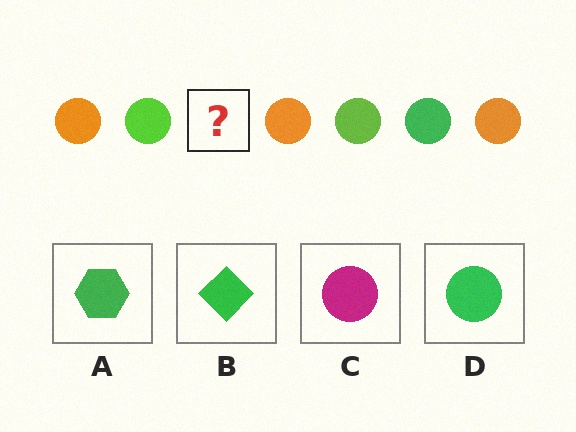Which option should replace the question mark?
Option D.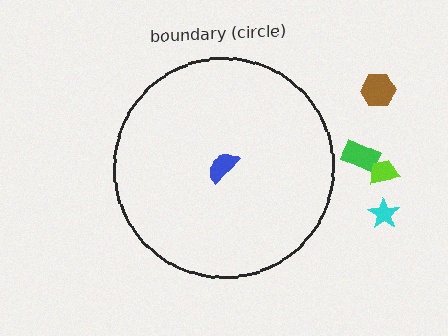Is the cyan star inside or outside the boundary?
Outside.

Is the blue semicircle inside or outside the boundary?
Inside.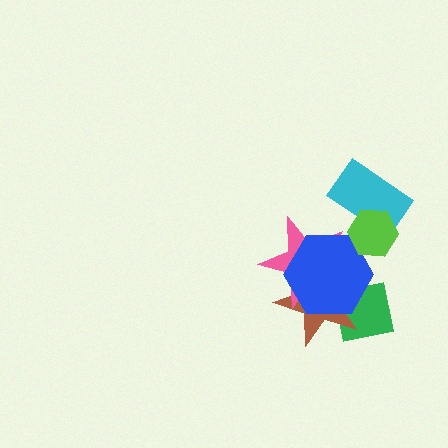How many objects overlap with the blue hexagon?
4 objects overlap with the blue hexagon.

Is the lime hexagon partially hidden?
No, no other shape covers it.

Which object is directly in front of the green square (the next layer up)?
The brown star is directly in front of the green square.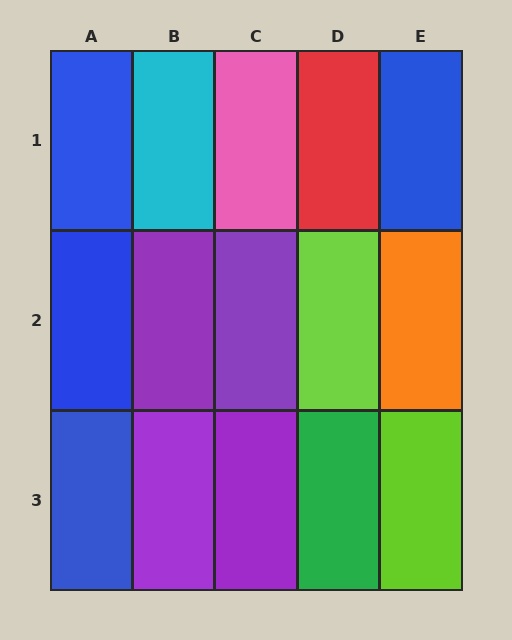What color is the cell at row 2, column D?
Lime.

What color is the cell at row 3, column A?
Blue.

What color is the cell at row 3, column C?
Purple.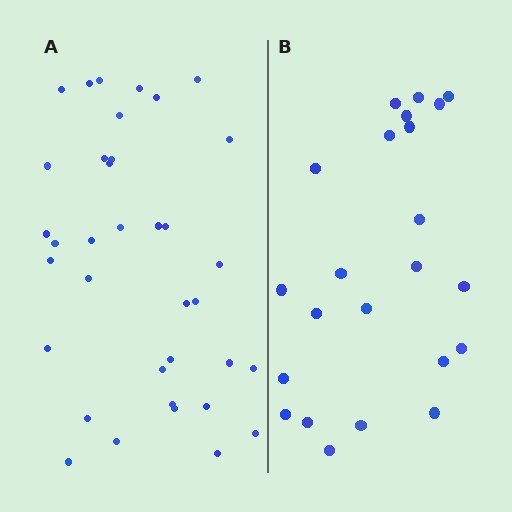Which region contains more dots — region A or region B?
Region A (the left region) has more dots.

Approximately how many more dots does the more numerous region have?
Region A has approximately 15 more dots than region B.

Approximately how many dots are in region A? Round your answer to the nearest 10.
About 40 dots. (The exact count is 36, which rounds to 40.)